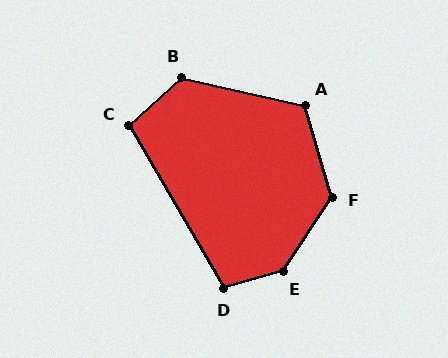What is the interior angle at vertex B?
Approximately 126 degrees (obtuse).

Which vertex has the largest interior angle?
E, at approximately 140 degrees.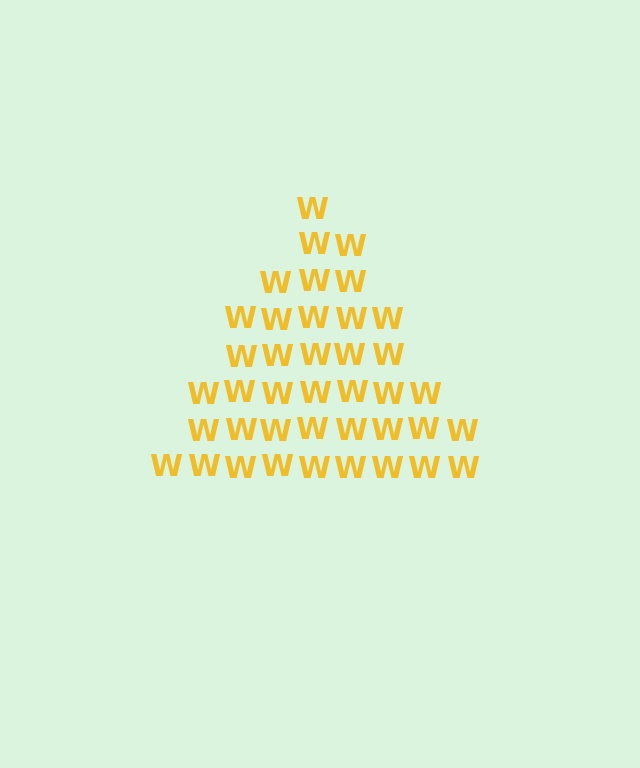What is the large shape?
The large shape is a triangle.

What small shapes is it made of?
It is made of small letter W's.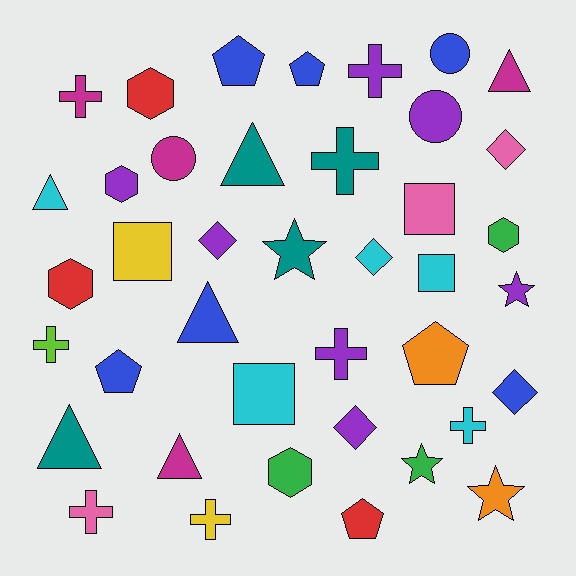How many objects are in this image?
There are 40 objects.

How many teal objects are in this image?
There are 4 teal objects.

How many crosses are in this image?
There are 8 crosses.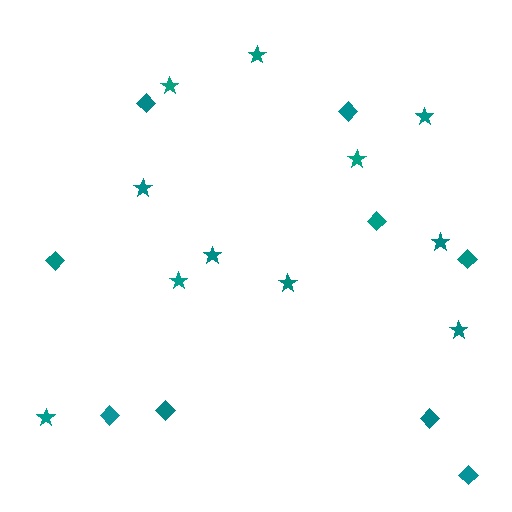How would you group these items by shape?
There are 2 groups: one group of diamonds (9) and one group of stars (11).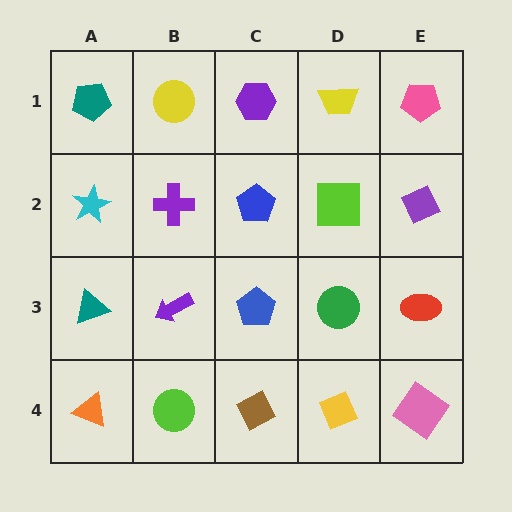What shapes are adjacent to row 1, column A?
A cyan star (row 2, column A), a yellow circle (row 1, column B).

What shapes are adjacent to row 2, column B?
A yellow circle (row 1, column B), a purple arrow (row 3, column B), a cyan star (row 2, column A), a blue pentagon (row 2, column C).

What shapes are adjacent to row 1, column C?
A blue pentagon (row 2, column C), a yellow circle (row 1, column B), a yellow trapezoid (row 1, column D).